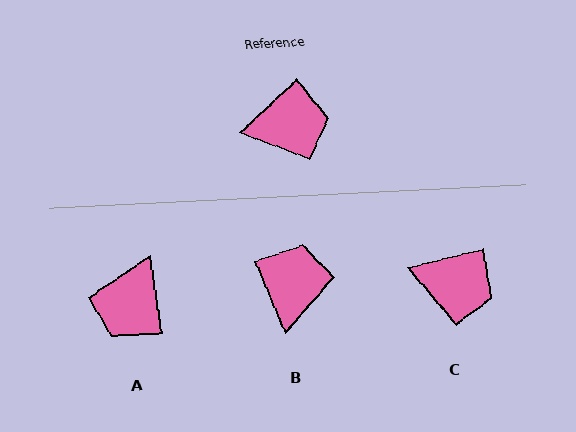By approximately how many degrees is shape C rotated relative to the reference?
Approximately 29 degrees clockwise.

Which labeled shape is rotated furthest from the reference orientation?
A, about 125 degrees away.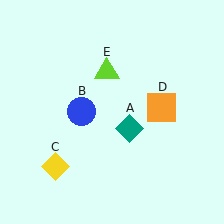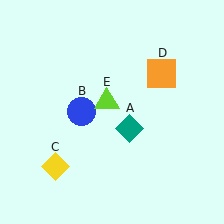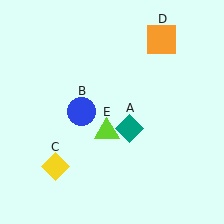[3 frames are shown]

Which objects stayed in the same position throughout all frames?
Teal diamond (object A) and blue circle (object B) and yellow diamond (object C) remained stationary.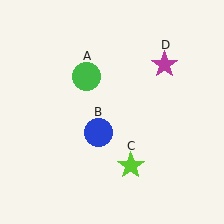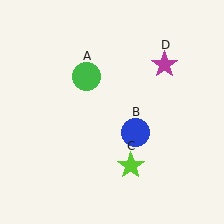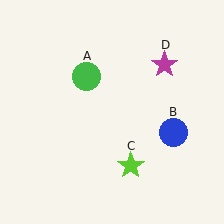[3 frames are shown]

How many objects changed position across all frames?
1 object changed position: blue circle (object B).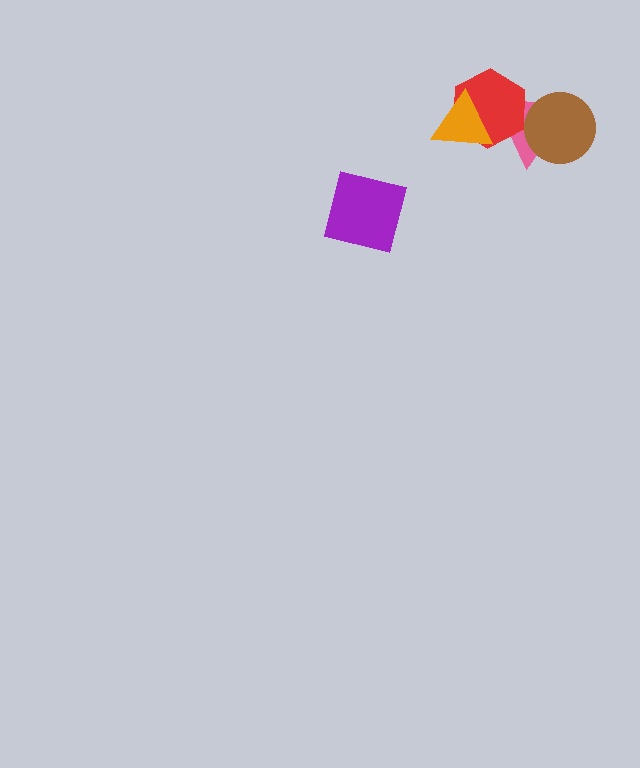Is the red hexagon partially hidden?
Yes, it is partially covered by another shape.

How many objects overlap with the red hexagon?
2 objects overlap with the red hexagon.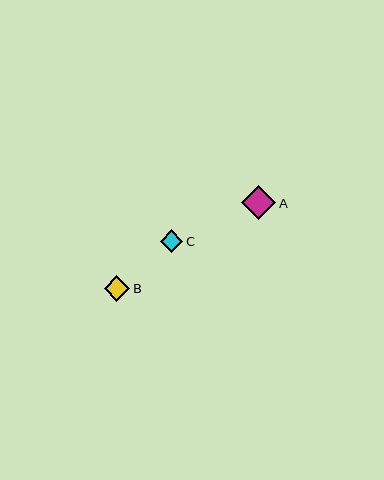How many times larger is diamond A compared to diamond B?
Diamond A is approximately 1.3 times the size of diamond B.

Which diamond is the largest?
Diamond A is the largest with a size of approximately 34 pixels.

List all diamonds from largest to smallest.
From largest to smallest: A, B, C.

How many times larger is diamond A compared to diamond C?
Diamond A is approximately 1.5 times the size of diamond C.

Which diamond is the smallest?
Diamond C is the smallest with a size of approximately 22 pixels.